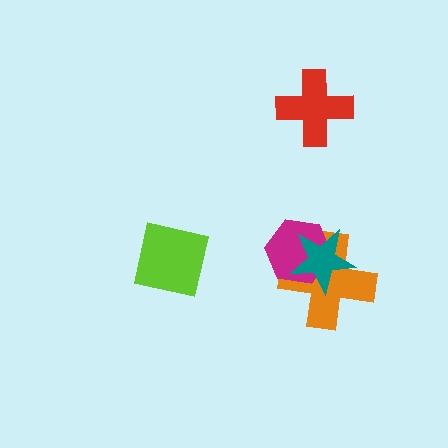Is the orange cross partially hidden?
Yes, it is partially covered by another shape.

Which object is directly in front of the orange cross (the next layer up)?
The magenta hexagon is directly in front of the orange cross.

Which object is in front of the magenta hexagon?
The teal star is in front of the magenta hexagon.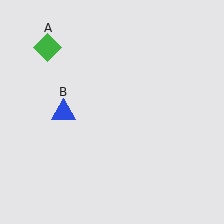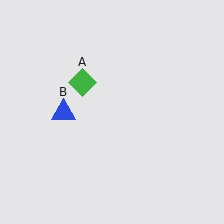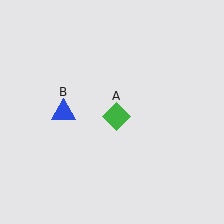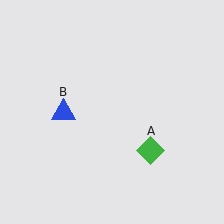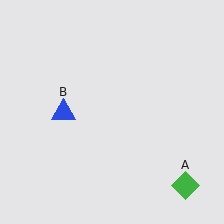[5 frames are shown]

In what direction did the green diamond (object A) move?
The green diamond (object A) moved down and to the right.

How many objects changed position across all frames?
1 object changed position: green diamond (object A).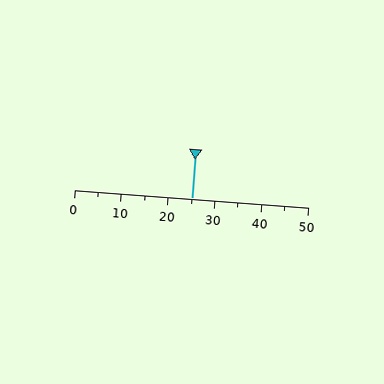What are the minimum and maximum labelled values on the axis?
The axis runs from 0 to 50.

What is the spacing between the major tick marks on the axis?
The major ticks are spaced 10 apart.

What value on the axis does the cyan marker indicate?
The marker indicates approximately 25.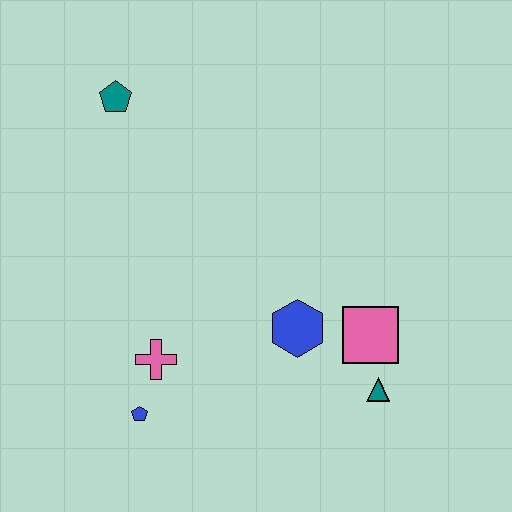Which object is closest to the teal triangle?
The pink square is closest to the teal triangle.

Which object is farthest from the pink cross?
The teal pentagon is farthest from the pink cross.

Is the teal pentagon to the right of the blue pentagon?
No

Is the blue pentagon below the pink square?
Yes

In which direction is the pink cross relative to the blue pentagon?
The pink cross is above the blue pentagon.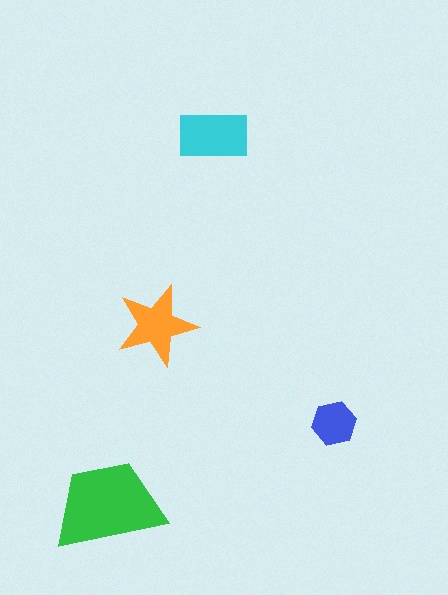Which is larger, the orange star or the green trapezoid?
The green trapezoid.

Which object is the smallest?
The blue hexagon.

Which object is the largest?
The green trapezoid.